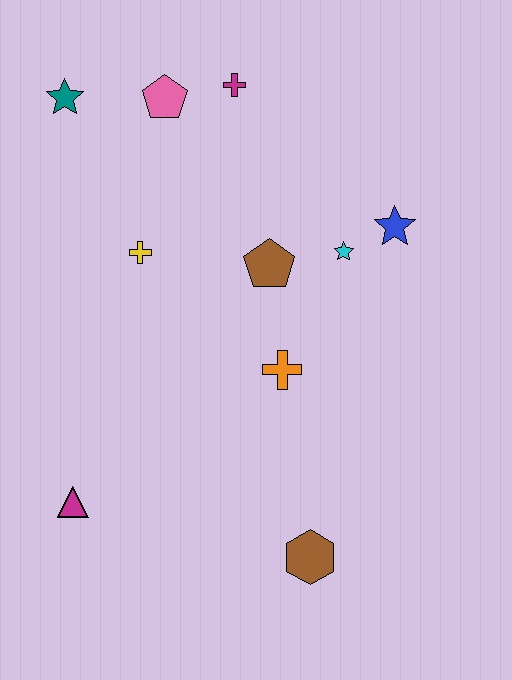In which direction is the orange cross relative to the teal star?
The orange cross is below the teal star.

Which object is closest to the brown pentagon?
The cyan star is closest to the brown pentagon.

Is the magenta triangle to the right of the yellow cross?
No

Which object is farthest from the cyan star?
The magenta triangle is farthest from the cyan star.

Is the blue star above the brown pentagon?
Yes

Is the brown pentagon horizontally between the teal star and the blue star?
Yes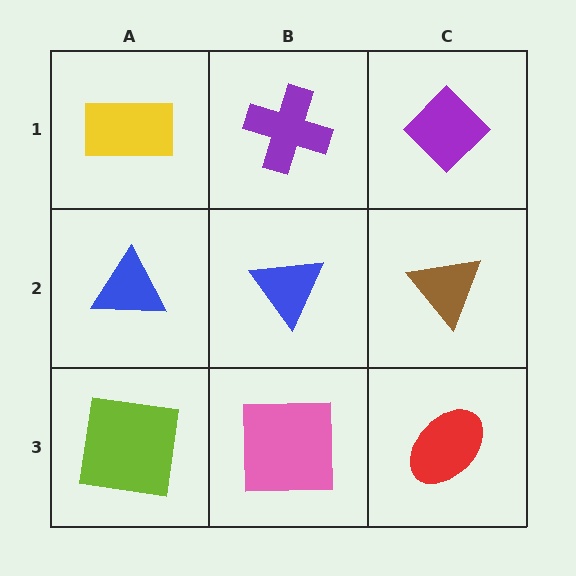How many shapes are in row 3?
3 shapes.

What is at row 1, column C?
A purple diamond.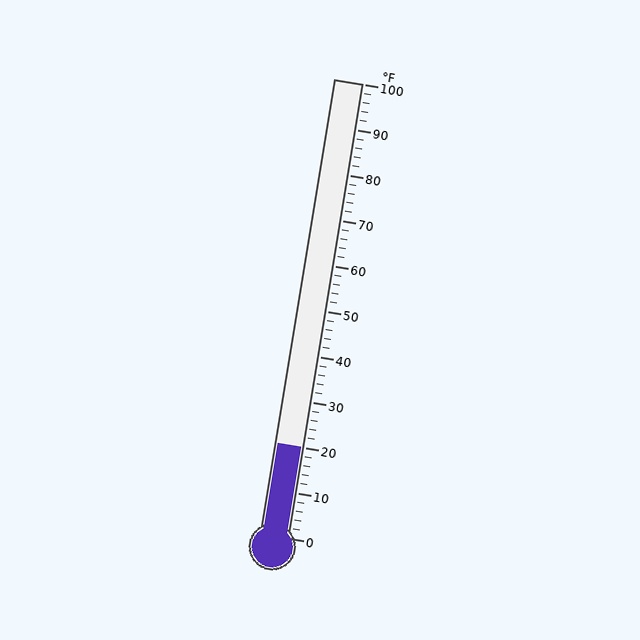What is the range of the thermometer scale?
The thermometer scale ranges from 0°F to 100°F.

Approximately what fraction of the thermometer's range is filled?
The thermometer is filled to approximately 20% of its range.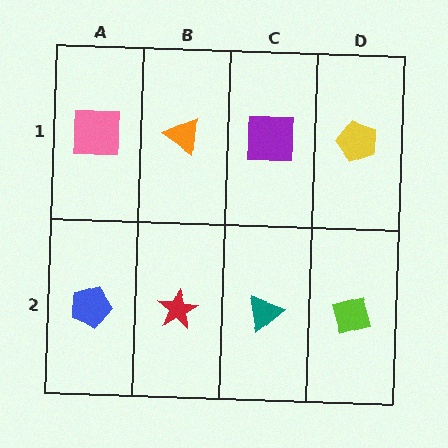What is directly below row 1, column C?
A teal triangle.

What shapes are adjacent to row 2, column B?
An orange triangle (row 1, column B), a blue pentagon (row 2, column A), a teal triangle (row 2, column C).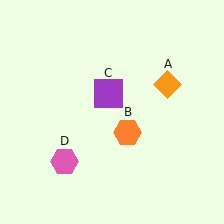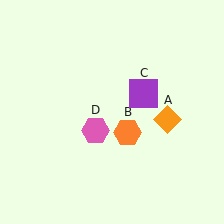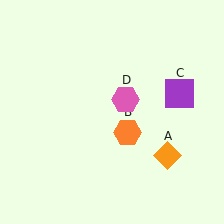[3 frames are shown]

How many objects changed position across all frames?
3 objects changed position: orange diamond (object A), purple square (object C), pink hexagon (object D).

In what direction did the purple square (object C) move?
The purple square (object C) moved right.